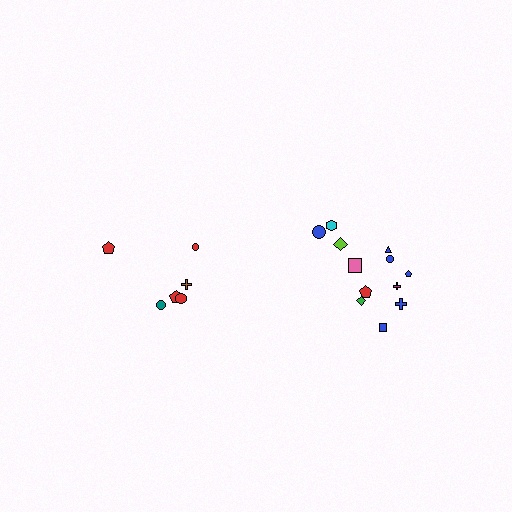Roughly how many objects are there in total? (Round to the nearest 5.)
Roughly 20 objects in total.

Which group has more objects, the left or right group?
The right group.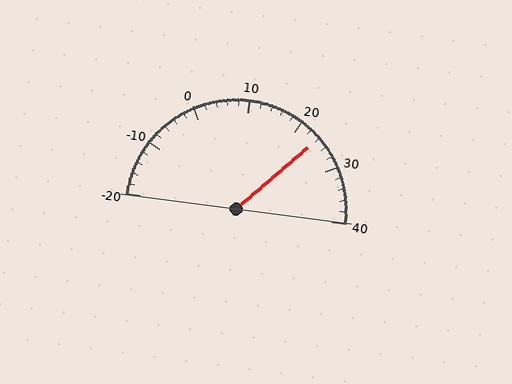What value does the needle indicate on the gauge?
The needle indicates approximately 24.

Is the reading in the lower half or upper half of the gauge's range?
The reading is in the upper half of the range (-20 to 40).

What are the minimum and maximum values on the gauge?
The gauge ranges from -20 to 40.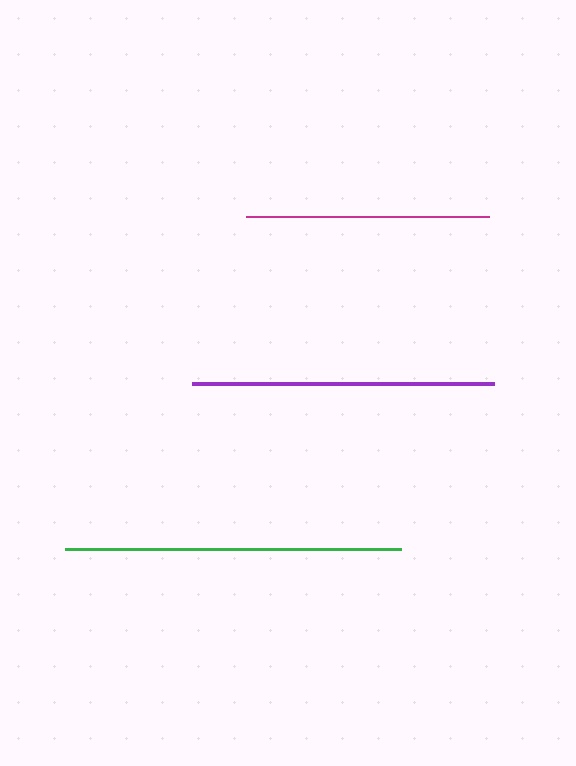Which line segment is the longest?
The green line is the longest at approximately 336 pixels.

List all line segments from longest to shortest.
From longest to shortest: green, purple, magenta.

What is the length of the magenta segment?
The magenta segment is approximately 244 pixels long.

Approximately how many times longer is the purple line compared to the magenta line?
The purple line is approximately 1.2 times the length of the magenta line.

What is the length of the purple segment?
The purple segment is approximately 302 pixels long.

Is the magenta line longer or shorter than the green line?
The green line is longer than the magenta line.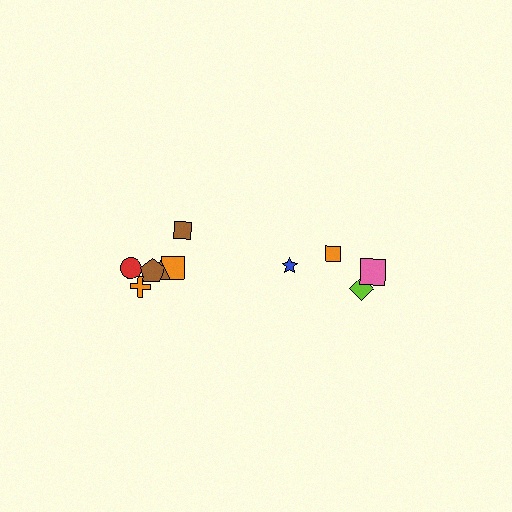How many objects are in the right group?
There are 4 objects.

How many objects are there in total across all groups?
There are 10 objects.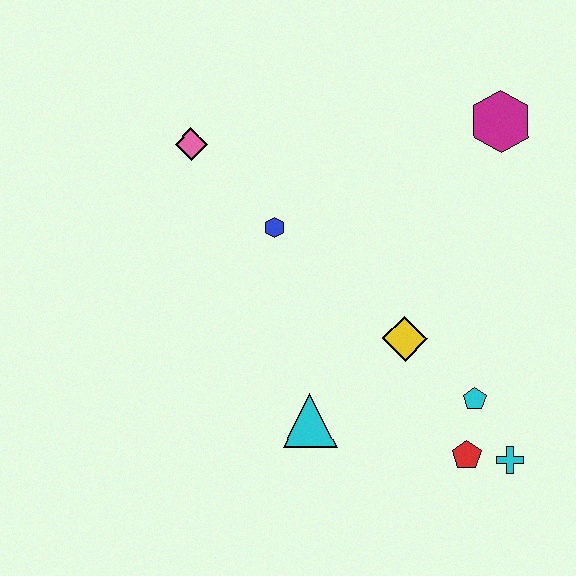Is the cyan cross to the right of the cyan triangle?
Yes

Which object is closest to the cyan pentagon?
The red pentagon is closest to the cyan pentagon.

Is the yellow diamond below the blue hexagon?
Yes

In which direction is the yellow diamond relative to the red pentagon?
The yellow diamond is above the red pentagon.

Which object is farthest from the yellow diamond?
The pink diamond is farthest from the yellow diamond.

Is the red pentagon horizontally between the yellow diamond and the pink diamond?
No